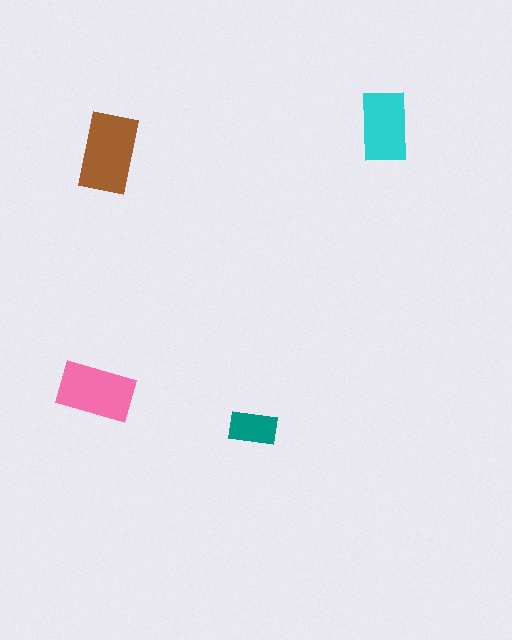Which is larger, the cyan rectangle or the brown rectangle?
The brown one.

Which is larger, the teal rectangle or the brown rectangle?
The brown one.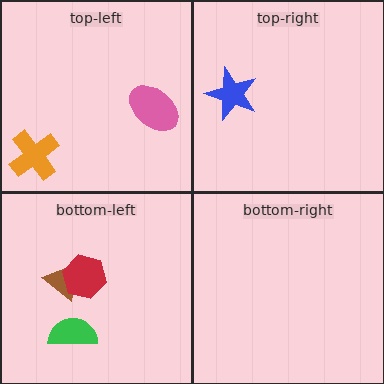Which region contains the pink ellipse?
The top-left region.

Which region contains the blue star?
The top-right region.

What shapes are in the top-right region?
The blue star.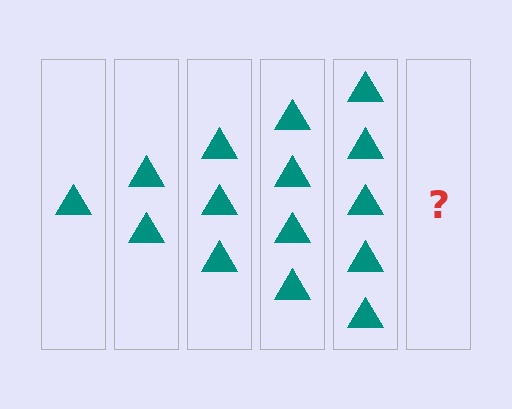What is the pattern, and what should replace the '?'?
The pattern is that each step adds one more triangle. The '?' should be 6 triangles.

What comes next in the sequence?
The next element should be 6 triangles.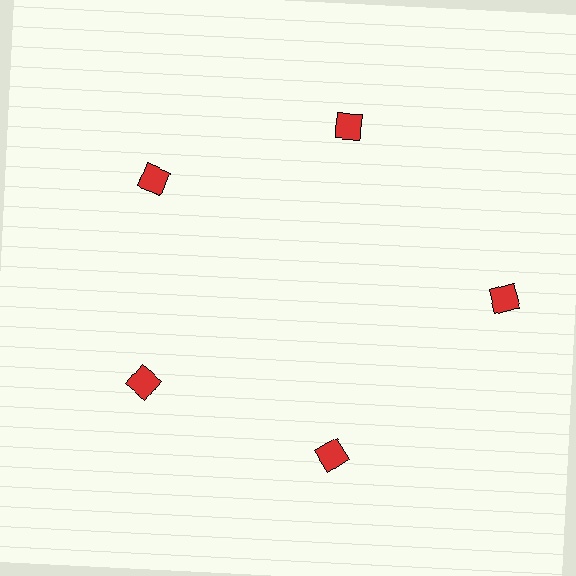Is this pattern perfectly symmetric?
No. The 5 red squares are arranged in a ring, but one element near the 3 o'clock position is pushed outward from the center, breaking the 5-fold rotational symmetry.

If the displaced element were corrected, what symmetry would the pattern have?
It would have 5-fold rotational symmetry — the pattern would map onto itself every 72 degrees.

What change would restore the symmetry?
The symmetry would be restored by moving it inward, back onto the ring so that all 5 squares sit at equal angles and equal distance from the center.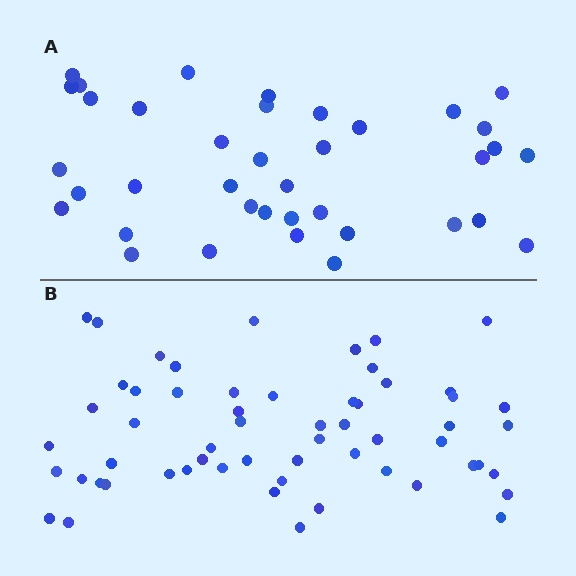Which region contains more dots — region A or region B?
Region B (the bottom region) has more dots.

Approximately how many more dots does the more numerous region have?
Region B has approximately 20 more dots than region A.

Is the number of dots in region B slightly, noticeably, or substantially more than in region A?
Region B has substantially more. The ratio is roughly 1.5 to 1.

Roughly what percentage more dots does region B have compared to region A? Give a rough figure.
About 55% more.